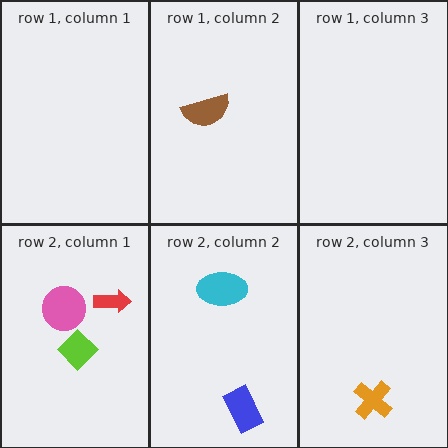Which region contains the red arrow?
The row 2, column 1 region.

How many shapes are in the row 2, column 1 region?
3.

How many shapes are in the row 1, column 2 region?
1.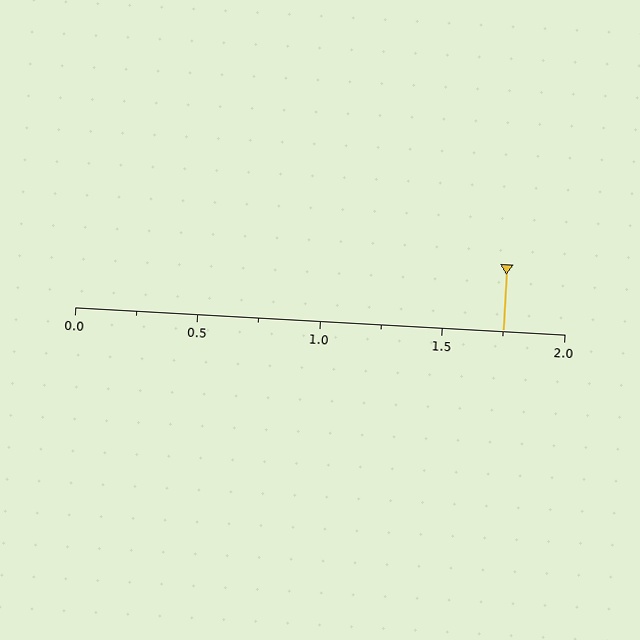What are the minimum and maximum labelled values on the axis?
The axis runs from 0.0 to 2.0.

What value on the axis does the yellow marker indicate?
The marker indicates approximately 1.75.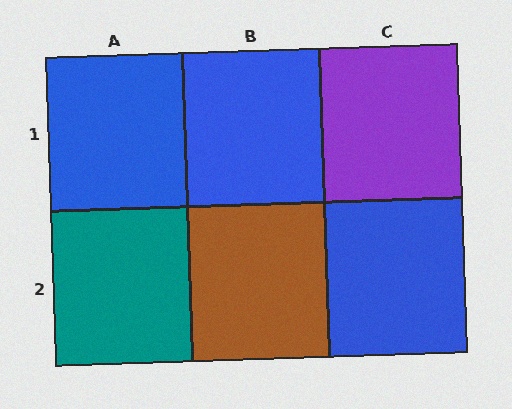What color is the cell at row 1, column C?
Purple.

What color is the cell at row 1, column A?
Blue.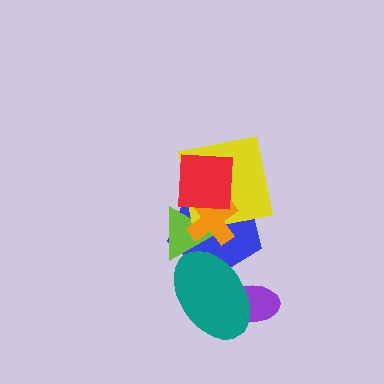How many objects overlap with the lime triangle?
4 objects overlap with the lime triangle.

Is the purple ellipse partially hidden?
Yes, it is partially covered by another shape.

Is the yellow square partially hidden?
Yes, it is partially covered by another shape.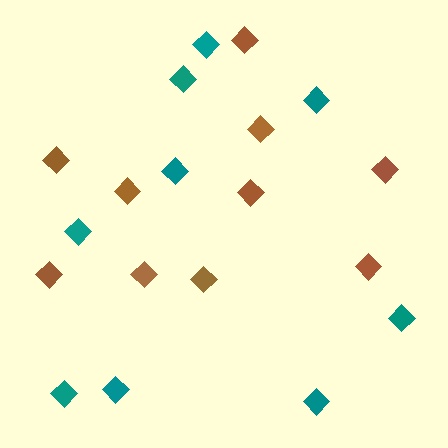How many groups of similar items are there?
There are 2 groups: one group of brown diamonds (10) and one group of teal diamonds (9).